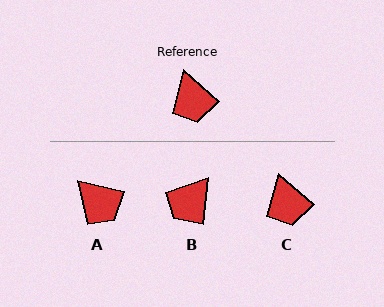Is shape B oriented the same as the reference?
No, it is off by about 55 degrees.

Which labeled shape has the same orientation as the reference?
C.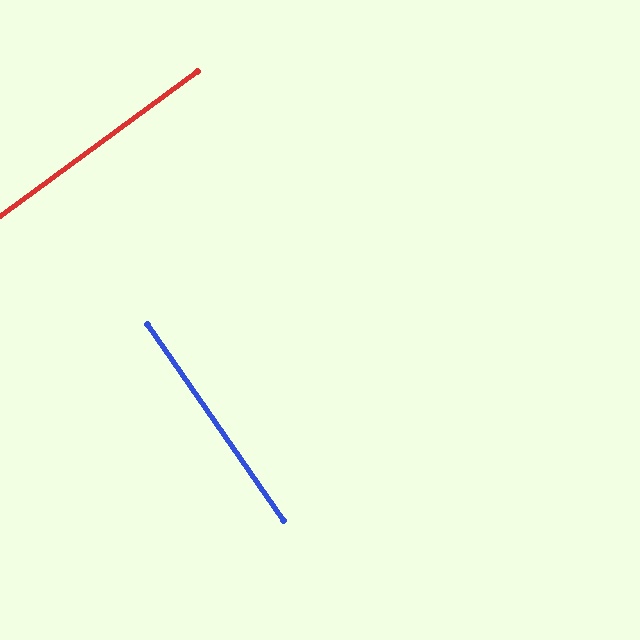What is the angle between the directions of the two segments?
Approximately 88 degrees.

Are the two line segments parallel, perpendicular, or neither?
Perpendicular — they meet at approximately 88°.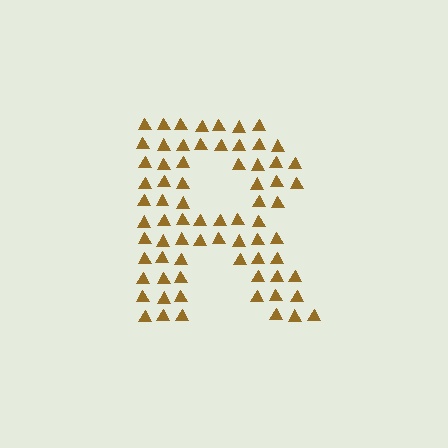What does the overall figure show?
The overall figure shows the letter R.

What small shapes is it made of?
It is made of small triangles.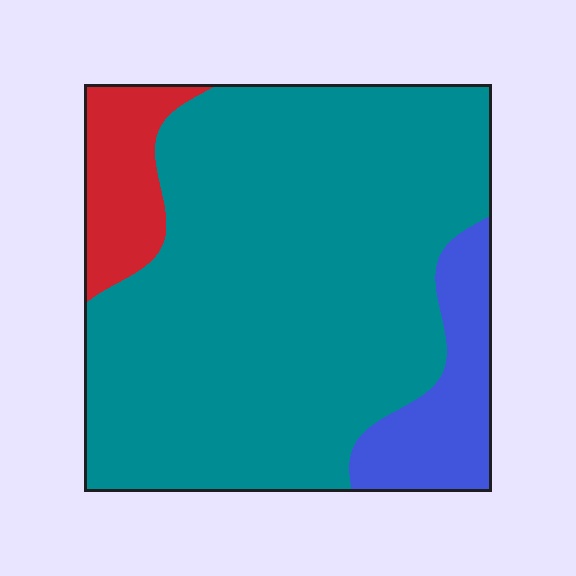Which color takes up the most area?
Teal, at roughly 80%.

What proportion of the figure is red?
Red covers 10% of the figure.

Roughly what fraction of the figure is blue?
Blue covers 12% of the figure.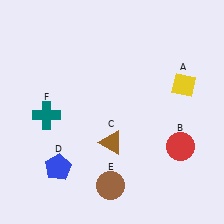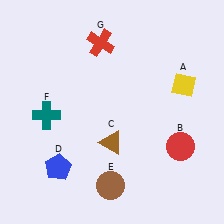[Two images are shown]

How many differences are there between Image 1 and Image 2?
There is 1 difference between the two images.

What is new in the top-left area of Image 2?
A red cross (G) was added in the top-left area of Image 2.